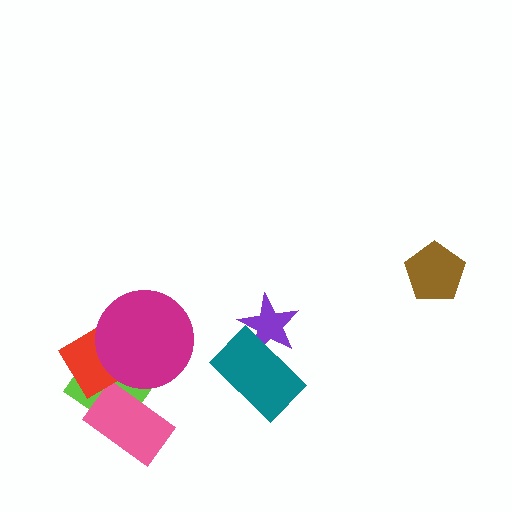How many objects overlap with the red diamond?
3 objects overlap with the red diamond.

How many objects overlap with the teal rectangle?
1 object overlaps with the teal rectangle.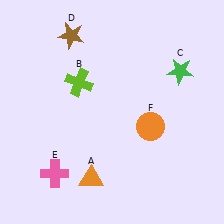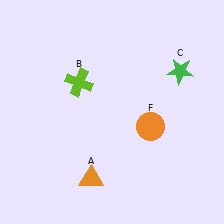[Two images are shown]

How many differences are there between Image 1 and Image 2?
There are 2 differences between the two images.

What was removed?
The pink cross (E), the brown star (D) were removed in Image 2.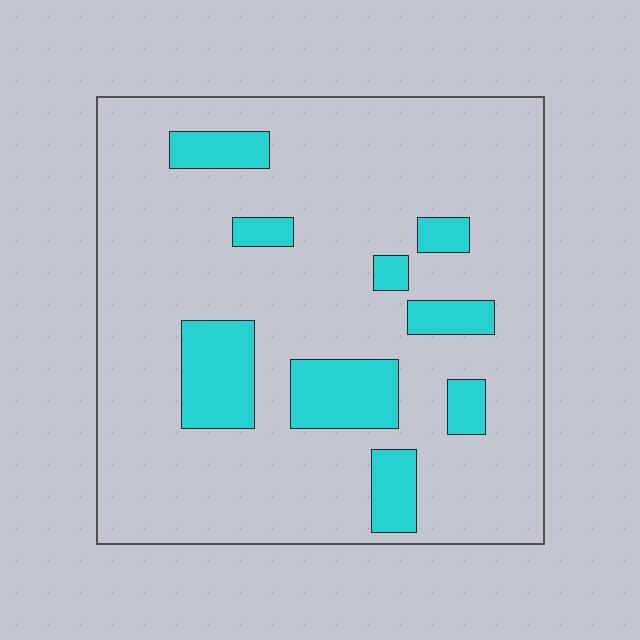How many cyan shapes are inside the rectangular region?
9.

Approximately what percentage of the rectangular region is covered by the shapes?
Approximately 15%.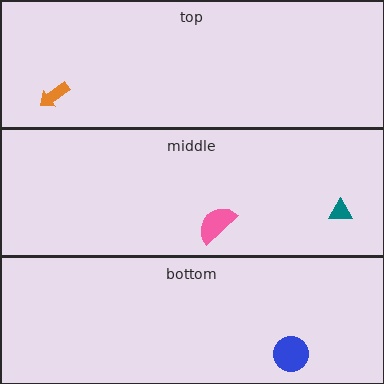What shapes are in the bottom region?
The blue circle.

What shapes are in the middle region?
The pink semicircle, the teal triangle.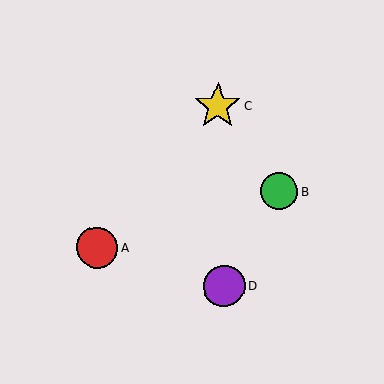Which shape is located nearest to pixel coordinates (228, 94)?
The yellow star (labeled C) at (218, 106) is nearest to that location.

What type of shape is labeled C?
Shape C is a yellow star.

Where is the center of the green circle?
The center of the green circle is at (279, 191).